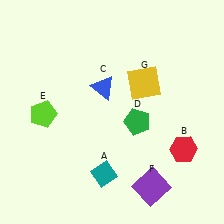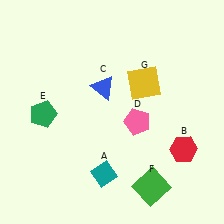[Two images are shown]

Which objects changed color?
D changed from green to pink. E changed from lime to green. F changed from purple to green.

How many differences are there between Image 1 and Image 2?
There are 3 differences between the two images.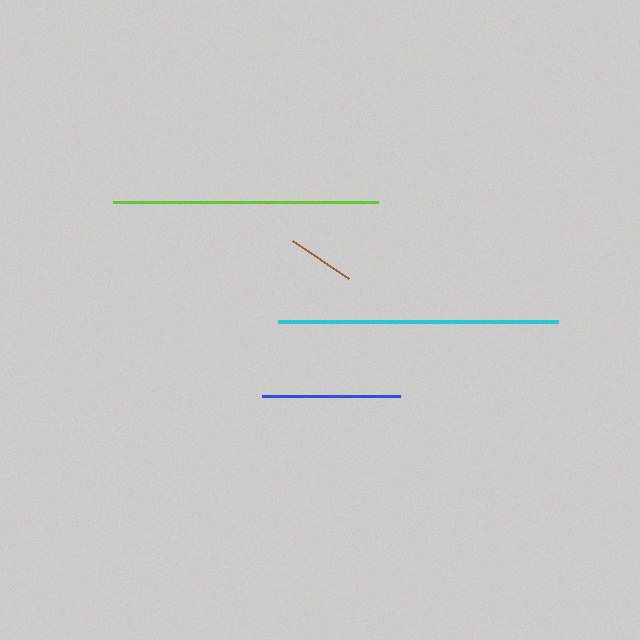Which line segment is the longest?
The cyan line is the longest at approximately 279 pixels.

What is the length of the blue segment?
The blue segment is approximately 138 pixels long.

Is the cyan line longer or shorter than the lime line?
The cyan line is longer than the lime line.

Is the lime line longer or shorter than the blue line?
The lime line is longer than the blue line.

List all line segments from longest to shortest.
From longest to shortest: cyan, lime, blue, brown.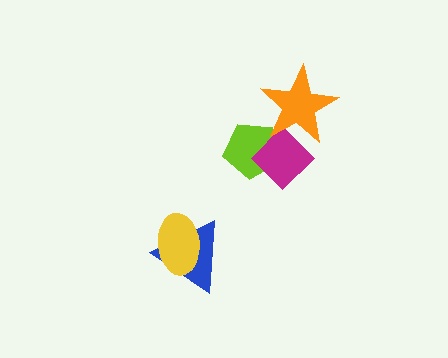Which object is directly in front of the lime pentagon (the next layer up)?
The magenta diamond is directly in front of the lime pentagon.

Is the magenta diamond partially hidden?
Yes, it is partially covered by another shape.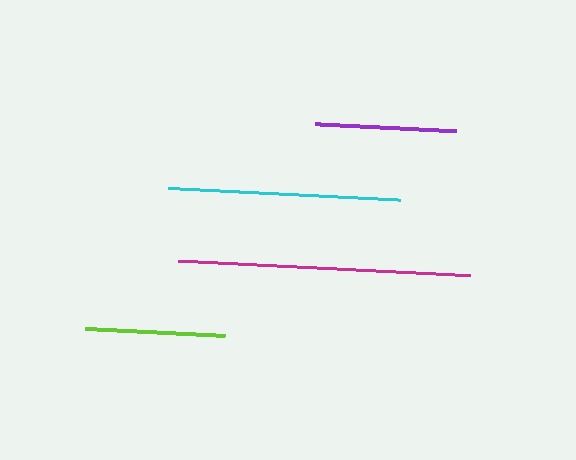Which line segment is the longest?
The magenta line is the longest at approximately 292 pixels.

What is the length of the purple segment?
The purple segment is approximately 141 pixels long.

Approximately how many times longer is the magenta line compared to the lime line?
The magenta line is approximately 2.1 times the length of the lime line.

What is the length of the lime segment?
The lime segment is approximately 140 pixels long.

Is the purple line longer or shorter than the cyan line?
The cyan line is longer than the purple line.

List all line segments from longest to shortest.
From longest to shortest: magenta, cyan, purple, lime.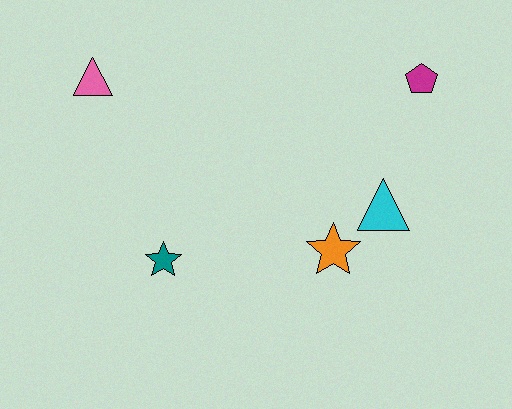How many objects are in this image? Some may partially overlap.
There are 5 objects.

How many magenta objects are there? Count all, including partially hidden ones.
There is 1 magenta object.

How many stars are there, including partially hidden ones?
There are 2 stars.